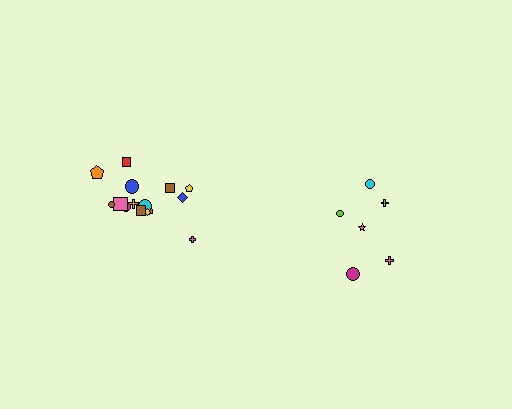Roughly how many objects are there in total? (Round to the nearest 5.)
Roughly 20 objects in total.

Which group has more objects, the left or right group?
The left group.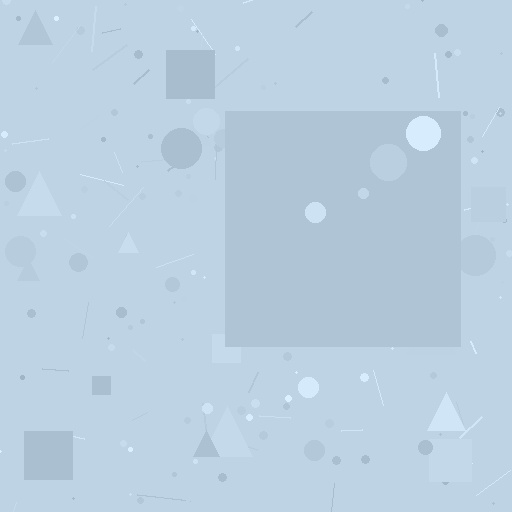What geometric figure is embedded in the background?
A square is embedded in the background.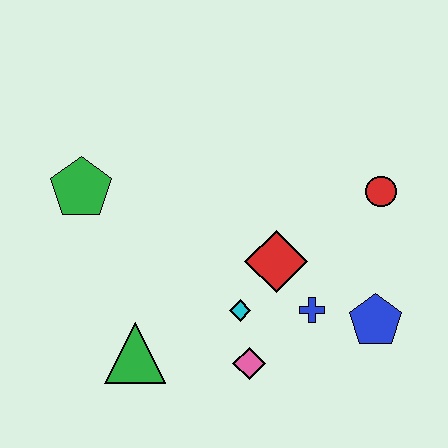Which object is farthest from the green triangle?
The red circle is farthest from the green triangle.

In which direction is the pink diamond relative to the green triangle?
The pink diamond is to the right of the green triangle.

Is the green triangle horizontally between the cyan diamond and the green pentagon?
Yes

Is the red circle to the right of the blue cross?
Yes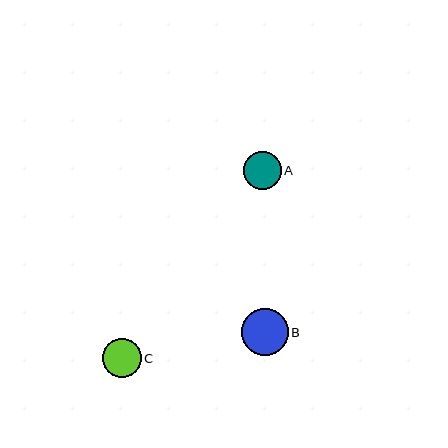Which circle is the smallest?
Circle A is the smallest with a size of approximately 38 pixels.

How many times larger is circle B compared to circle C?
Circle B is approximately 1.2 times the size of circle C.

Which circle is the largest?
Circle B is the largest with a size of approximately 47 pixels.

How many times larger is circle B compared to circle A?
Circle B is approximately 1.2 times the size of circle A.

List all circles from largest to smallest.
From largest to smallest: B, C, A.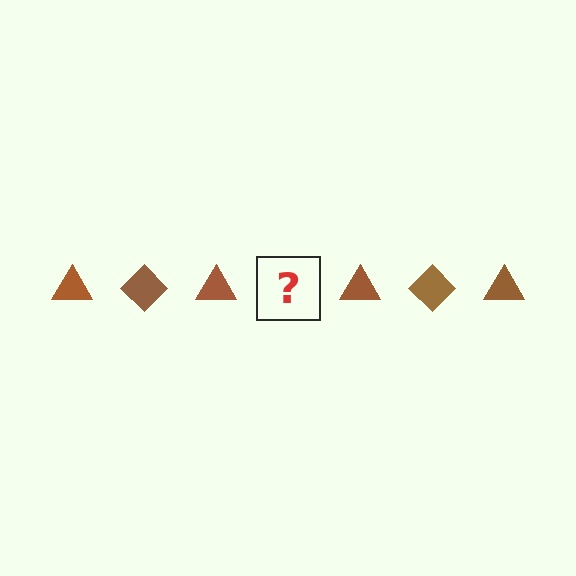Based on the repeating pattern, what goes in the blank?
The blank should be a brown diamond.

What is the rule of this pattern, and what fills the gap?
The rule is that the pattern cycles through triangle, diamond shapes in brown. The gap should be filled with a brown diamond.